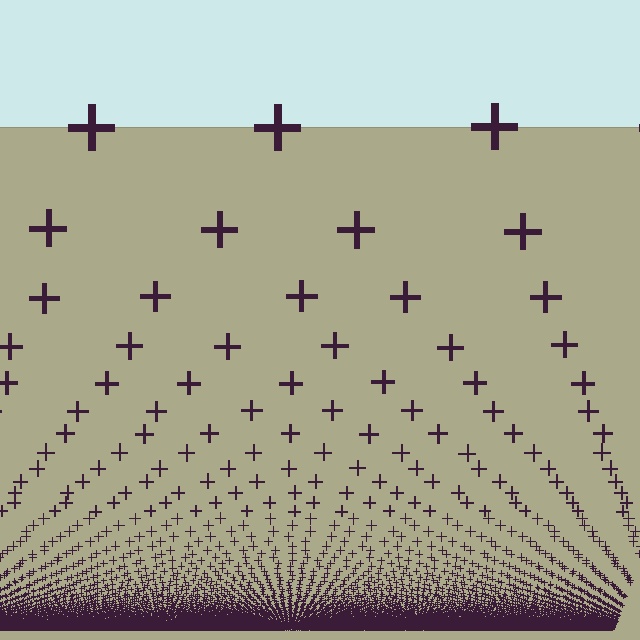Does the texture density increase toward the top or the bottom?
Density increases toward the bottom.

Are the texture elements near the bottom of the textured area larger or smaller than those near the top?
Smaller. The gradient is inverted — elements near the bottom are smaller and denser.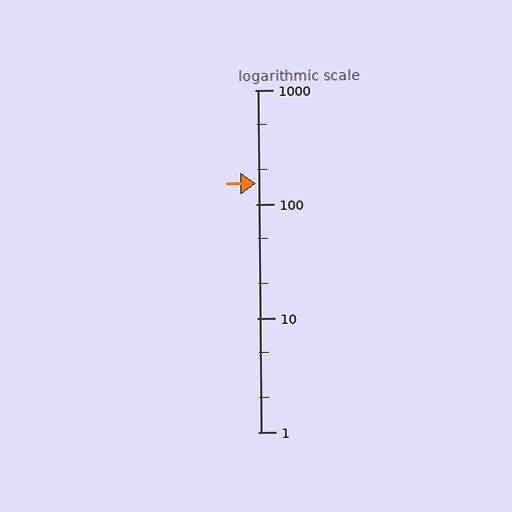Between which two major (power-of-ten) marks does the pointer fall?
The pointer is between 100 and 1000.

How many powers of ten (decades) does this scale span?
The scale spans 3 decades, from 1 to 1000.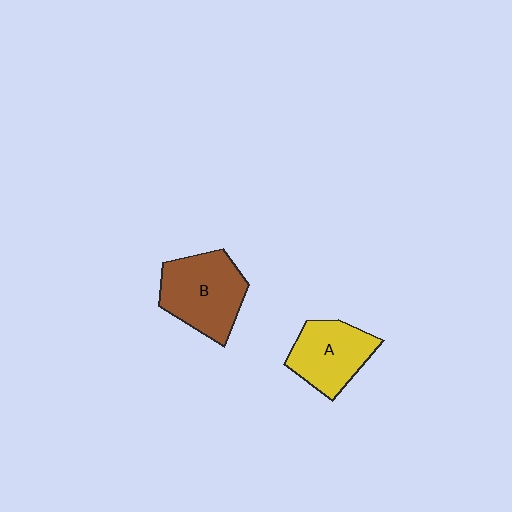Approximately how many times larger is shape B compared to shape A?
Approximately 1.2 times.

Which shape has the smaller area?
Shape A (yellow).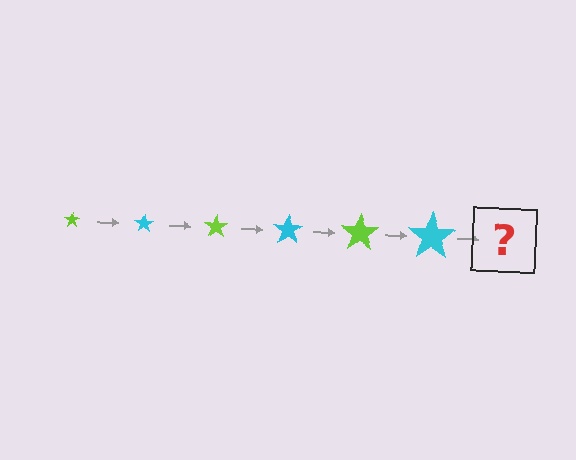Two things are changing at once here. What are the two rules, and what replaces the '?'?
The two rules are that the star grows larger each step and the color cycles through lime and cyan. The '?' should be a lime star, larger than the previous one.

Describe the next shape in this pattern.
It should be a lime star, larger than the previous one.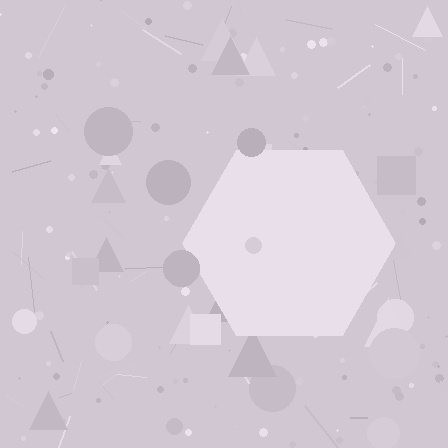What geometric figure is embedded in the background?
A hexagon is embedded in the background.